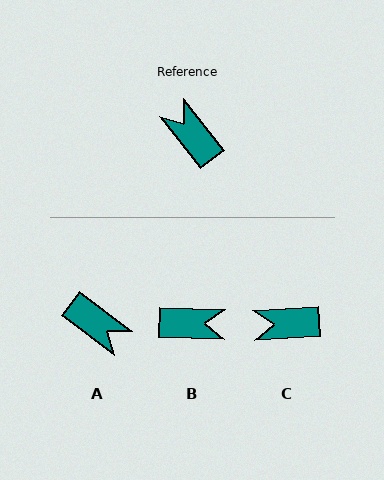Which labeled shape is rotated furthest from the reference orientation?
A, about 165 degrees away.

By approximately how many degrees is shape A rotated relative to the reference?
Approximately 165 degrees clockwise.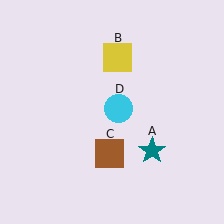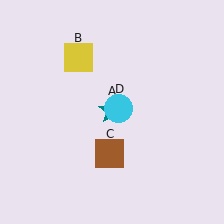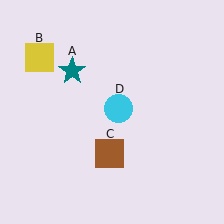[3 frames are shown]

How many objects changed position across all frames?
2 objects changed position: teal star (object A), yellow square (object B).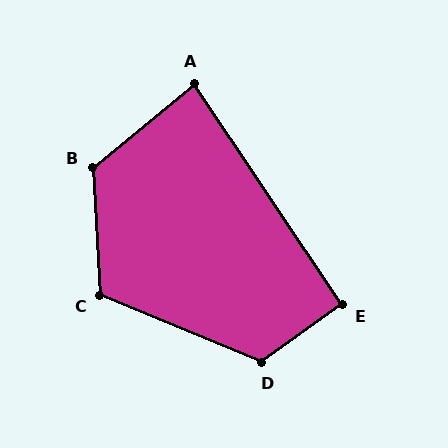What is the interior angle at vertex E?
Approximately 92 degrees (approximately right).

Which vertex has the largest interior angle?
B, at approximately 126 degrees.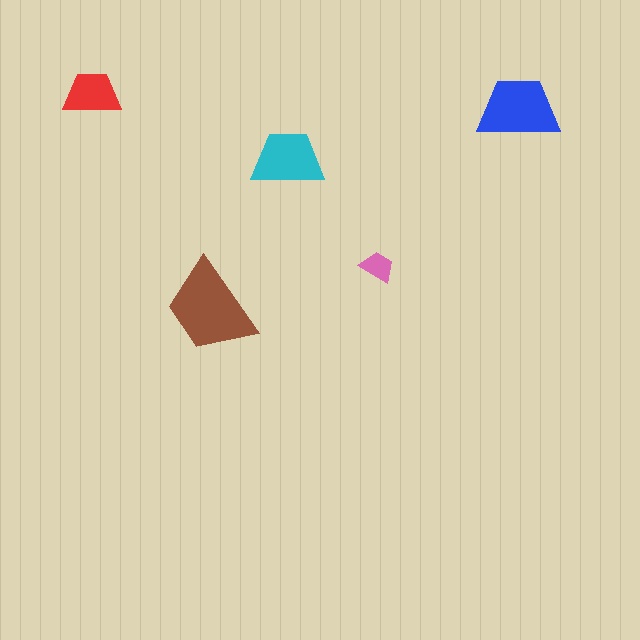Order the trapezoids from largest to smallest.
the brown one, the blue one, the cyan one, the red one, the pink one.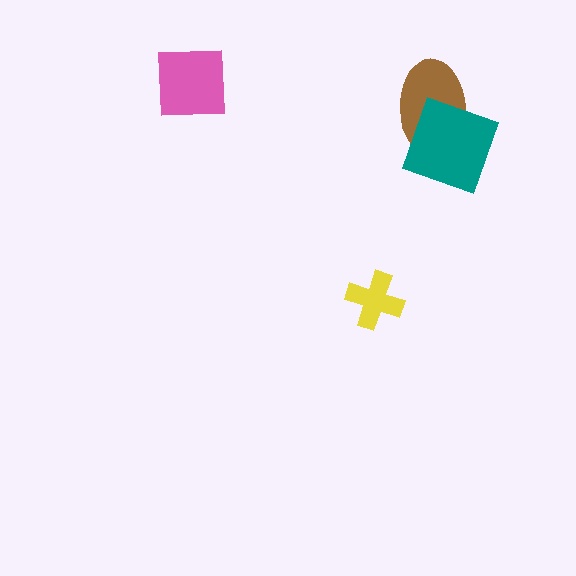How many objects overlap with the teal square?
1 object overlaps with the teal square.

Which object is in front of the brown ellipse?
The teal square is in front of the brown ellipse.